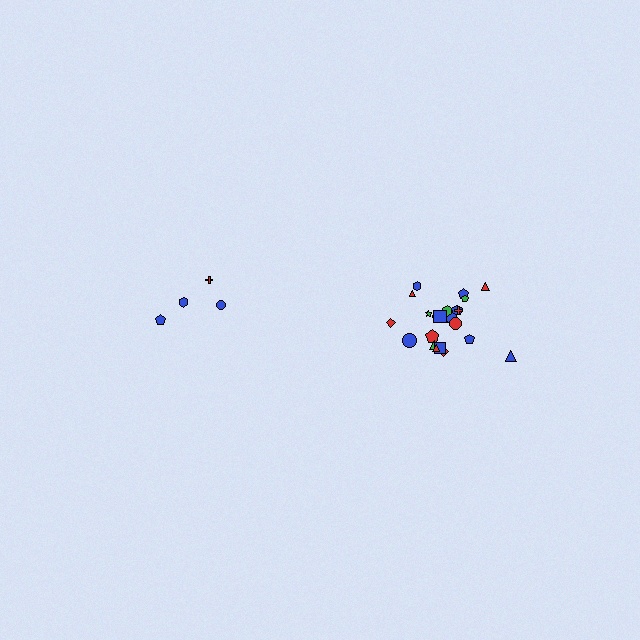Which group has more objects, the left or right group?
The right group.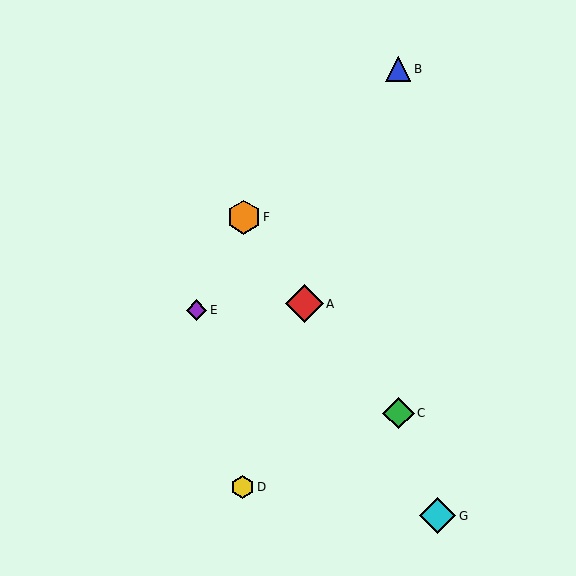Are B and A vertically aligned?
No, B is at x≈398 and A is at x≈304.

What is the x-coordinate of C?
Object C is at x≈398.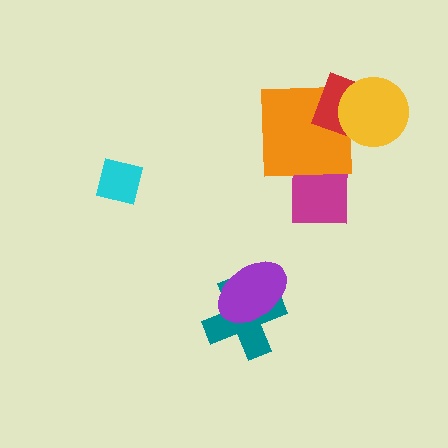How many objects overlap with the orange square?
3 objects overlap with the orange square.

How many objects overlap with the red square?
2 objects overlap with the red square.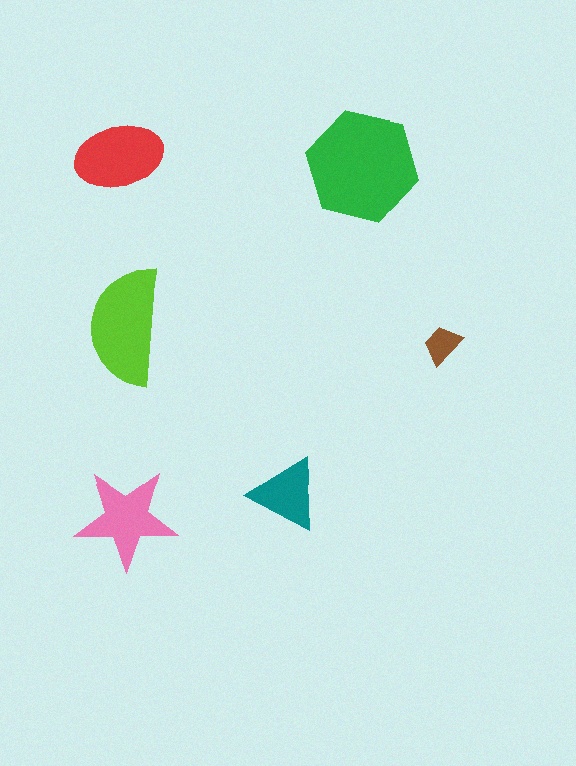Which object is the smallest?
The brown trapezoid.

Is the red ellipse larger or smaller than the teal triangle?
Larger.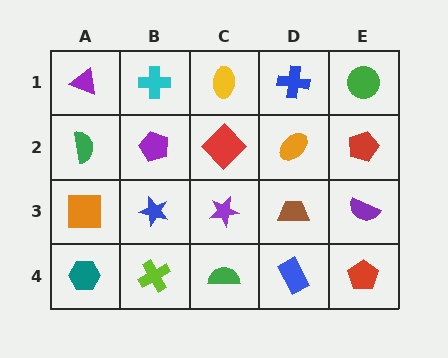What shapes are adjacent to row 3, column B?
A purple pentagon (row 2, column B), a lime cross (row 4, column B), an orange square (row 3, column A), a purple star (row 3, column C).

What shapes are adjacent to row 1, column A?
A green semicircle (row 2, column A), a cyan cross (row 1, column B).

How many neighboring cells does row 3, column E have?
3.